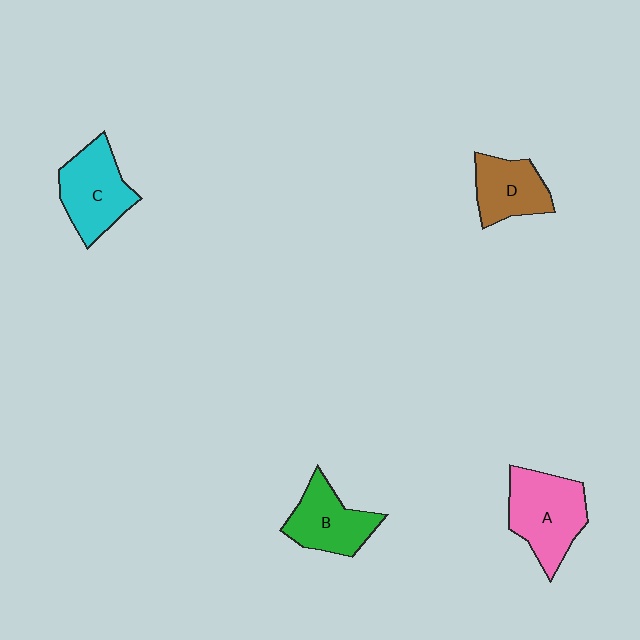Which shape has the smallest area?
Shape D (brown).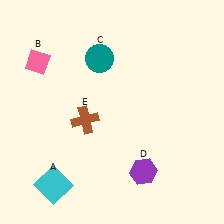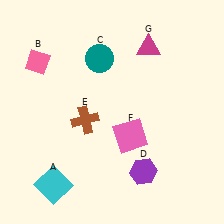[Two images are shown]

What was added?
A pink square (F), a magenta triangle (G) were added in Image 2.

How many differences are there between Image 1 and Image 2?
There are 2 differences between the two images.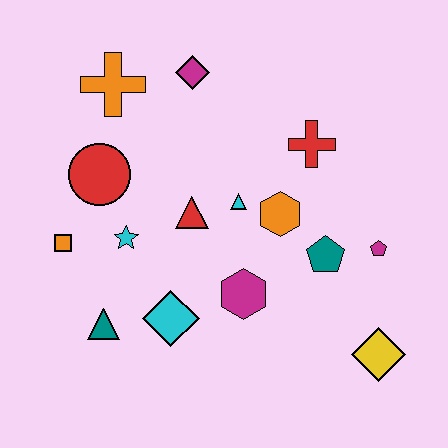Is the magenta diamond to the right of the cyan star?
Yes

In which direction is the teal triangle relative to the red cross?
The teal triangle is to the left of the red cross.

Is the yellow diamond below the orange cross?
Yes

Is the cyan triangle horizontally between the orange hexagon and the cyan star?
Yes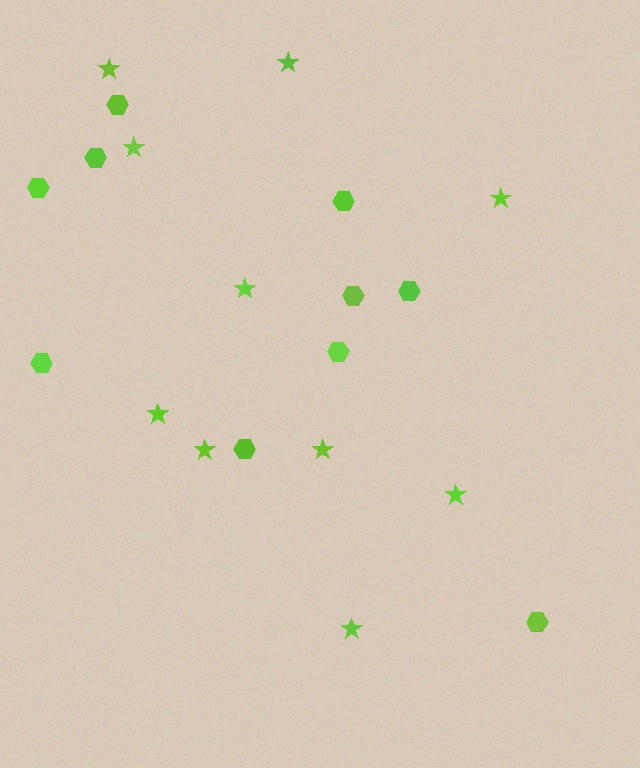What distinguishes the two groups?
There are 2 groups: one group of stars (10) and one group of hexagons (10).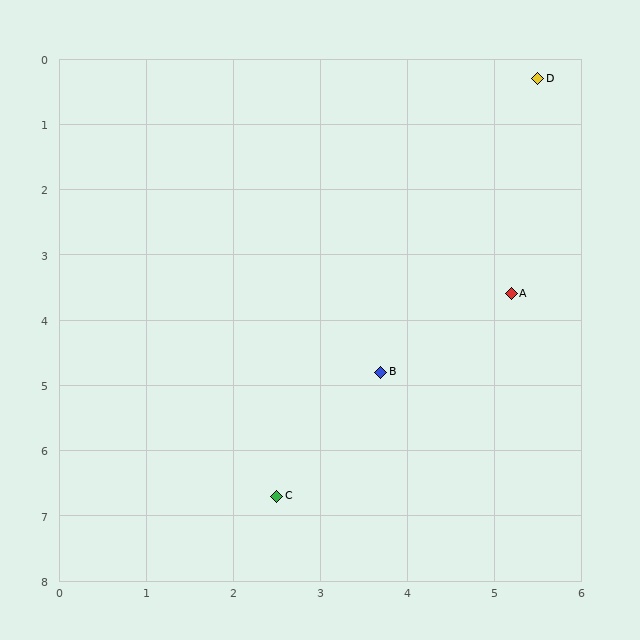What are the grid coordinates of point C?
Point C is at approximately (2.5, 6.7).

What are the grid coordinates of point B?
Point B is at approximately (3.7, 4.8).